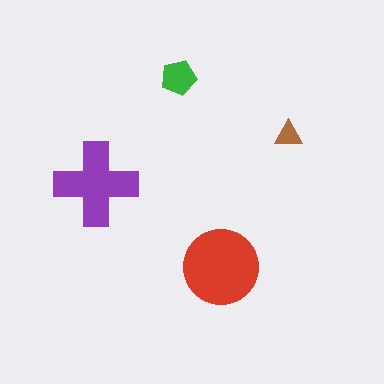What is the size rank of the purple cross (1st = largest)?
2nd.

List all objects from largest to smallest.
The red circle, the purple cross, the green pentagon, the brown triangle.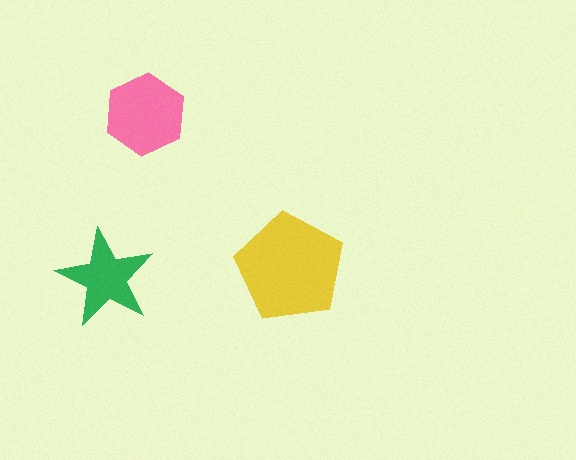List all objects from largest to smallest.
The yellow pentagon, the pink hexagon, the green star.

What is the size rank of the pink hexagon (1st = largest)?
2nd.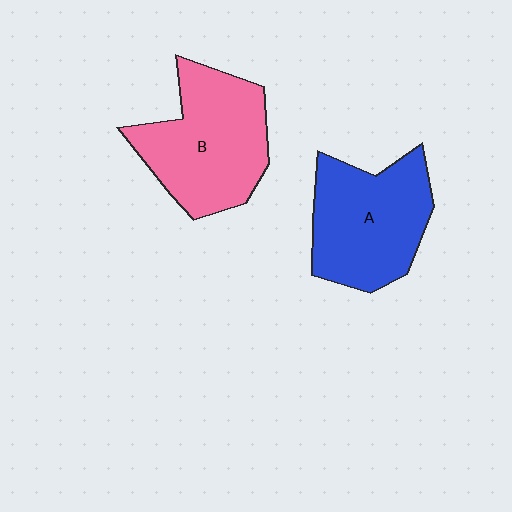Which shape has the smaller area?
Shape A (blue).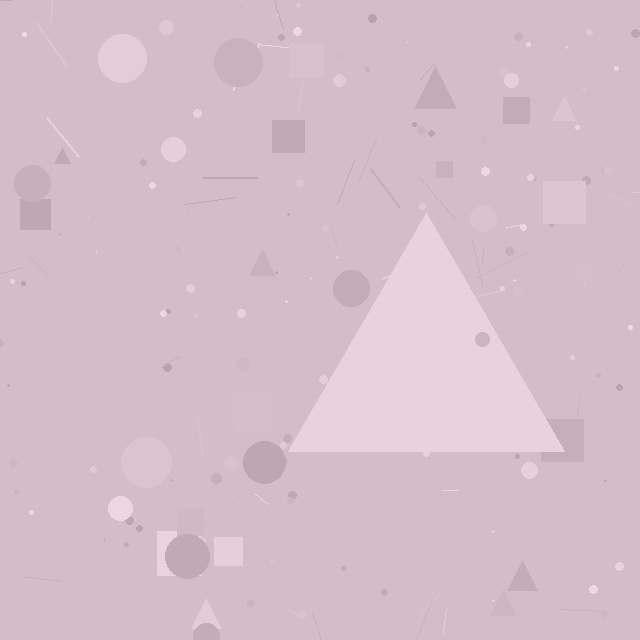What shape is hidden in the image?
A triangle is hidden in the image.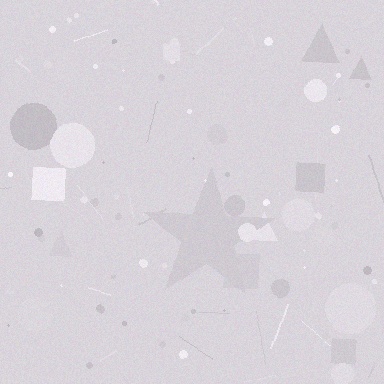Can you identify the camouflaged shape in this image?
The camouflaged shape is a star.